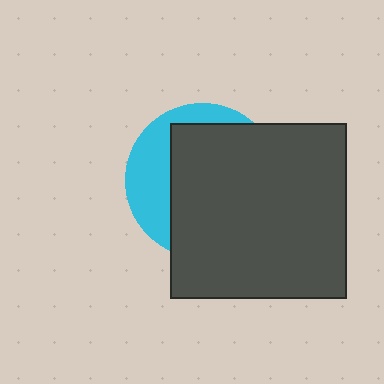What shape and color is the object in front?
The object in front is a dark gray square.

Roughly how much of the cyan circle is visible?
A small part of it is visible (roughly 31%).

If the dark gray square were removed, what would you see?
You would see the complete cyan circle.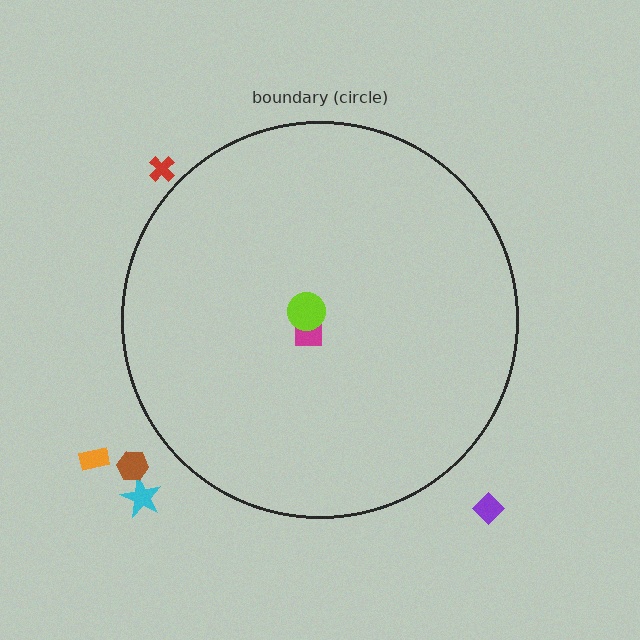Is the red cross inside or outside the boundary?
Outside.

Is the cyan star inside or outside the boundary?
Outside.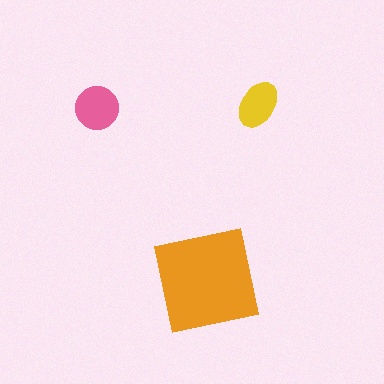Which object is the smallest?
The yellow ellipse.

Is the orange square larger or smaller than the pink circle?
Larger.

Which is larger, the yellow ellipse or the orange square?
The orange square.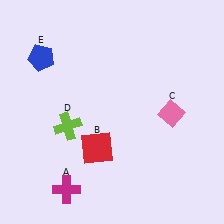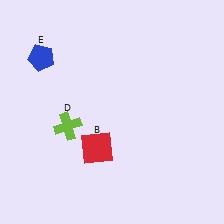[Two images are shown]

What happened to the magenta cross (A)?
The magenta cross (A) was removed in Image 2. It was in the bottom-left area of Image 1.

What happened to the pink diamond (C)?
The pink diamond (C) was removed in Image 2. It was in the bottom-right area of Image 1.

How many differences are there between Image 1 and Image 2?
There are 2 differences between the two images.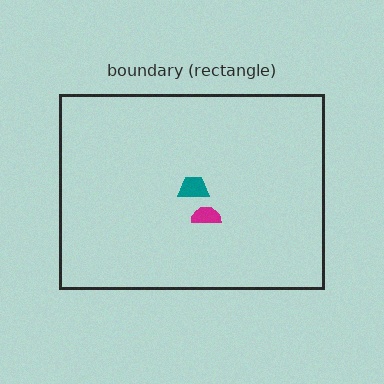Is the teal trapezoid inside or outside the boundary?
Inside.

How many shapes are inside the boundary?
2 inside, 0 outside.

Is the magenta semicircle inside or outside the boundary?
Inside.